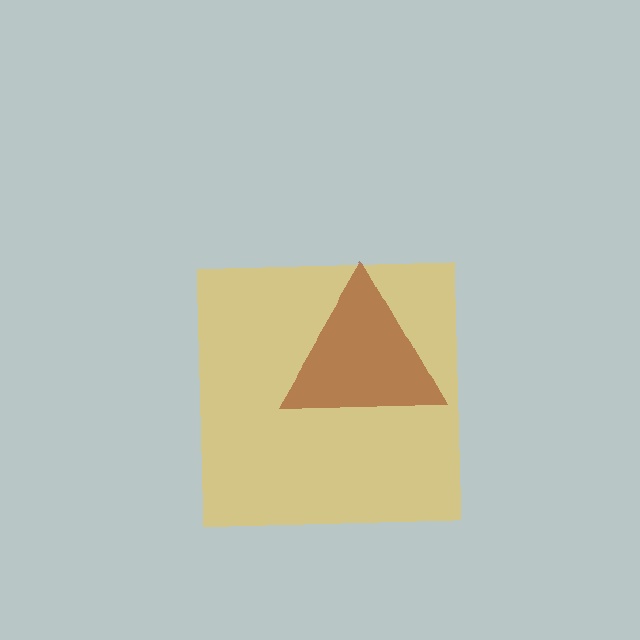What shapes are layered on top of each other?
The layered shapes are: a yellow square, a brown triangle.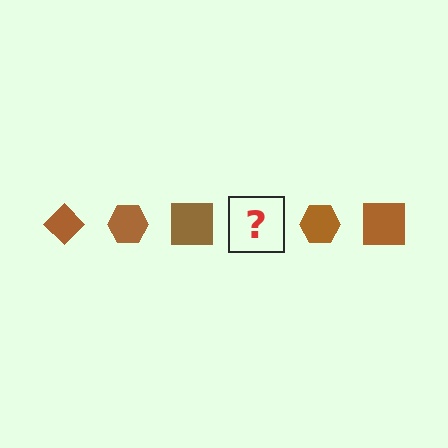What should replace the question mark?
The question mark should be replaced with a brown diamond.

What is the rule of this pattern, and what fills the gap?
The rule is that the pattern cycles through diamond, hexagon, square shapes in brown. The gap should be filled with a brown diamond.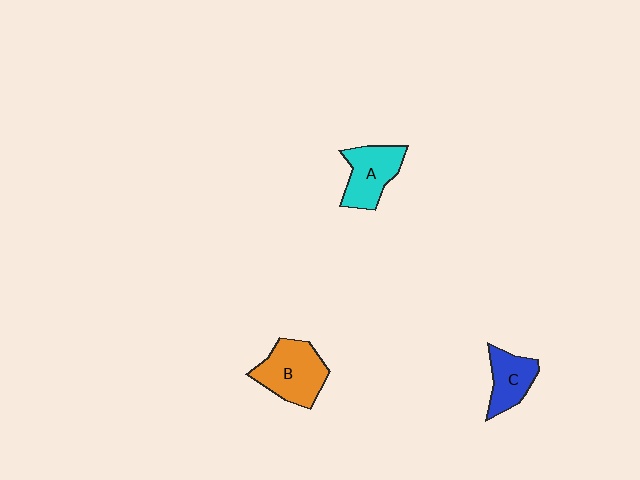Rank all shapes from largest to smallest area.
From largest to smallest: B (orange), A (cyan), C (blue).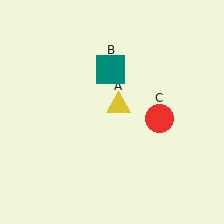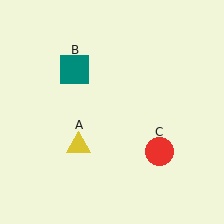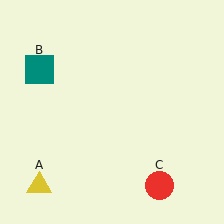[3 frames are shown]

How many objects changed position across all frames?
3 objects changed position: yellow triangle (object A), teal square (object B), red circle (object C).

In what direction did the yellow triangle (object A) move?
The yellow triangle (object A) moved down and to the left.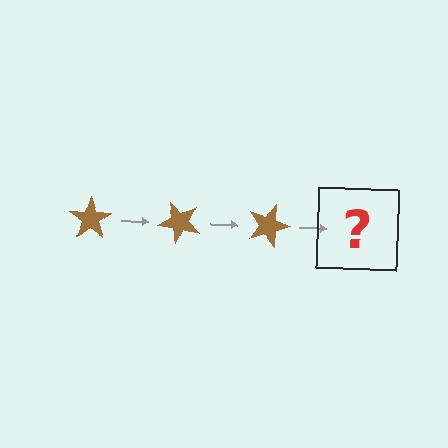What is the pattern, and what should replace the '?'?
The pattern is that the star rotates 45 degrees each step. The '?' should be a brown star rotated 135 degrees.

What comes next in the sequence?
The next element should be a brown star rotated 135 degrees.